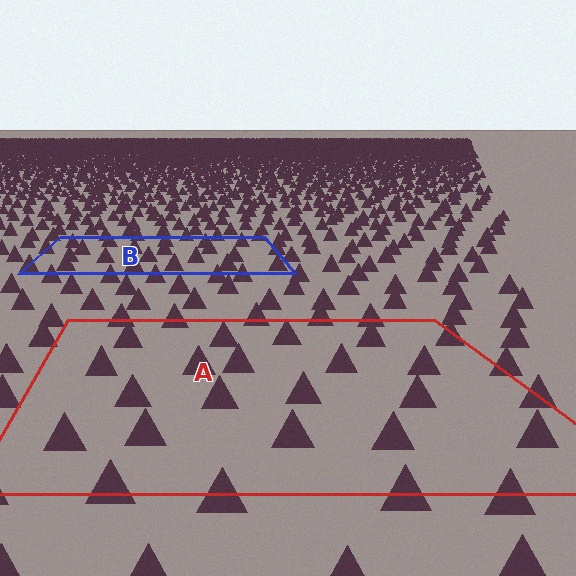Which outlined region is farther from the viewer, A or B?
Region B is farther from the viewer — the texture elements inside it appear smaller and more densely packed.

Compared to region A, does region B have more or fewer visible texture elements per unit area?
Region B has more texture elements per unit area — they are packed more densely because it is farther away.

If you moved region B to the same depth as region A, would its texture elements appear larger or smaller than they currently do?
They would appear larger. At a closer depth, the same texture elements are projected at a bigger on-screen size.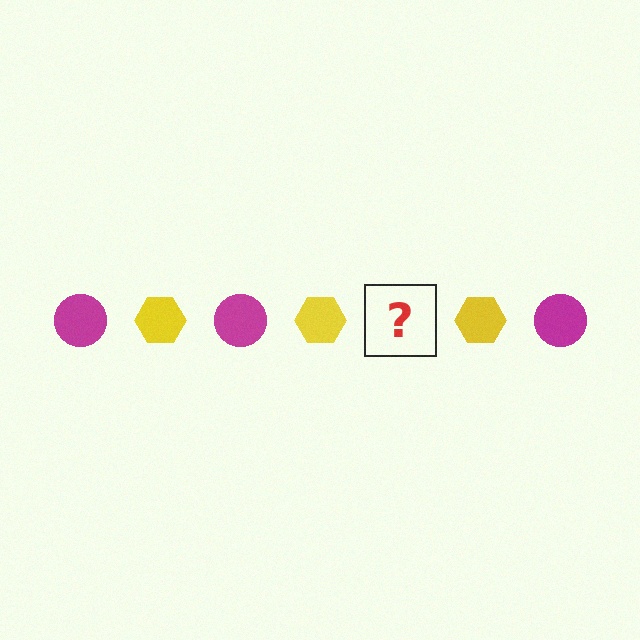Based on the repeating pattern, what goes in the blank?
The blank should be a magenta circle.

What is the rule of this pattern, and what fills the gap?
The rule is that the pattern alternates between magenta circle and yellow hexagon. The gap should be filled with a magenta circle.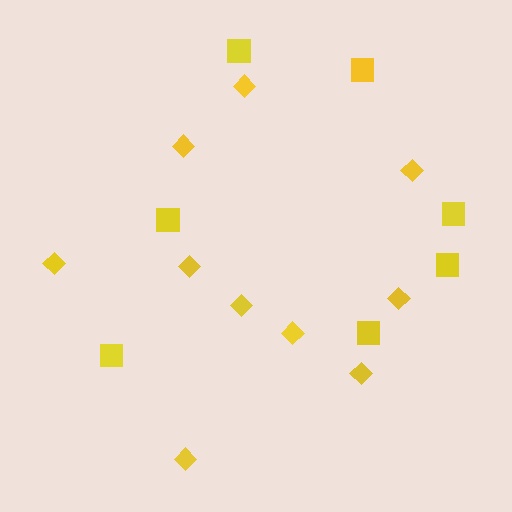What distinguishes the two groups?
There are 2 groups: one group of squares (7) and one group of diamonds (10).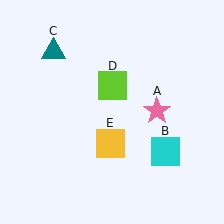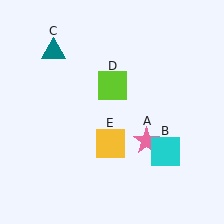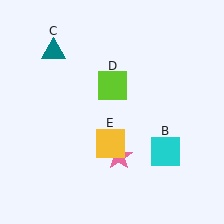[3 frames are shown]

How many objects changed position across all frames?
1 object changed position: pink star (object A).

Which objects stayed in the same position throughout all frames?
Cyan square (object B) and teal triangle (object C) and lime square (object D) and yellow square (object E) remained stationary.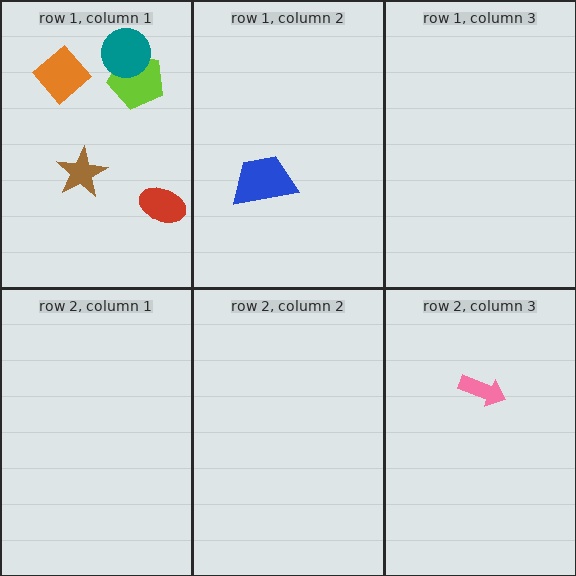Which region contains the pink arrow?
The row 2, column 3 region.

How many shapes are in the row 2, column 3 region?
1.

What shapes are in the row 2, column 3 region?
The pink arrow.